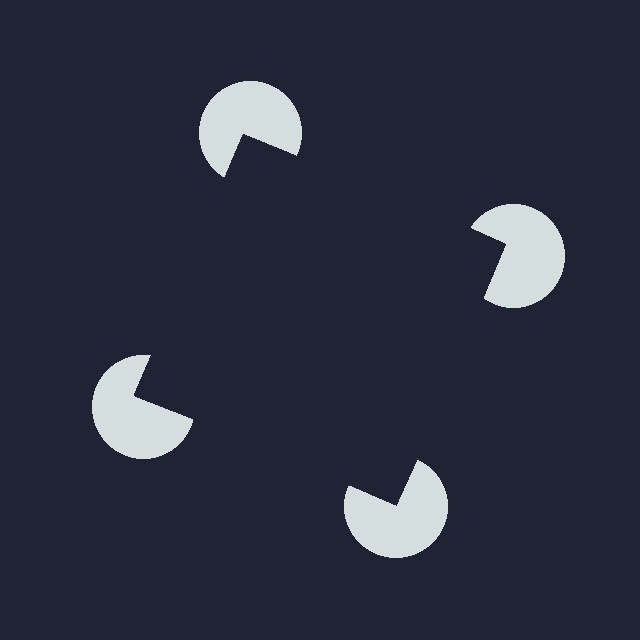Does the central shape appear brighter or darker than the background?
It typically appears slightly darker than the background, even though no actual brightness change is drawn.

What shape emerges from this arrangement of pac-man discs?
An illusory square — its edges are inferred from the aligned wedge cuts in the pac-man discs, not physically drawn.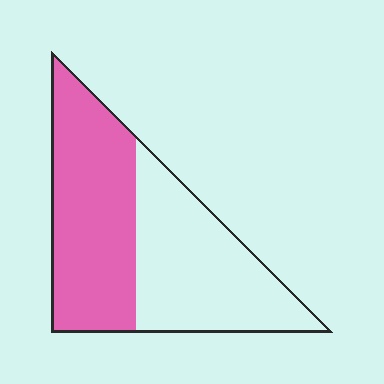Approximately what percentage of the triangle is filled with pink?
Approximately 50%.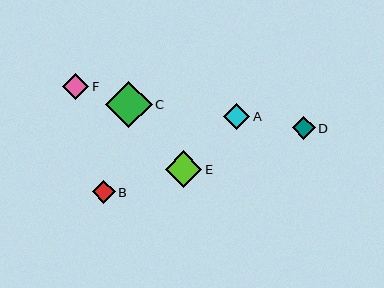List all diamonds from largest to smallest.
From largest to smallest: C, E, A, F, B, D.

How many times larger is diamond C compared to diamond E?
Diamond C is approximately 1.3 times the size of diamond E.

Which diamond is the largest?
Diamond C is the largest with a size of approximately 46 pixels.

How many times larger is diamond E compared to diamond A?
Diamond E is approximately 1.4 times the size of diamond A.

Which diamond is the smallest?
Diamond D is the smallest with a size of approximately 23 pixels.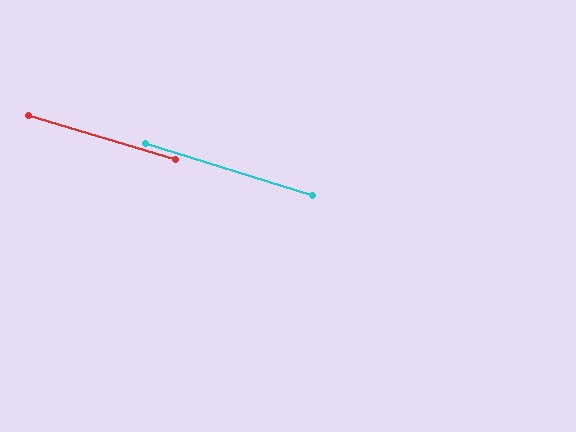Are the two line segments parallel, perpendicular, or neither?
Parallel — their directions differ by only 0.3°.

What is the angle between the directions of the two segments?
Approximately 0 degrees.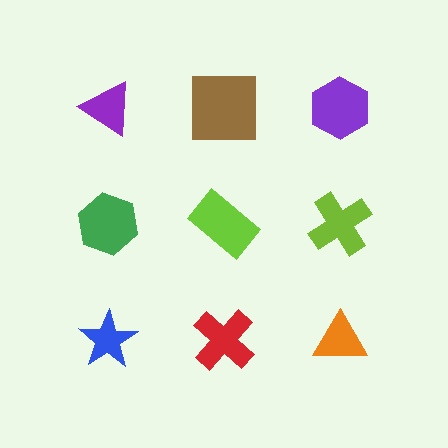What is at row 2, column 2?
A lime rectangle.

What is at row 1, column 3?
A purple hexagon.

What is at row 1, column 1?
A purple triangle.